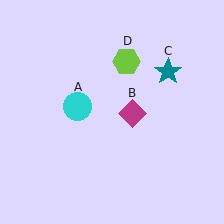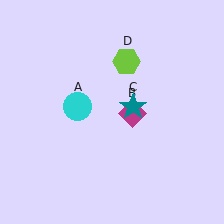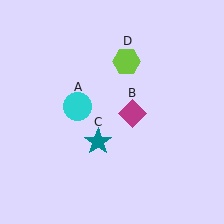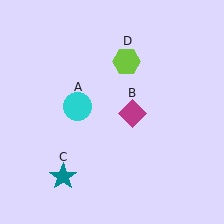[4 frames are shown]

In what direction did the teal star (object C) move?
The teal star (object C) moved down and to the left.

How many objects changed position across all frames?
1 object changed position: teal star (object C).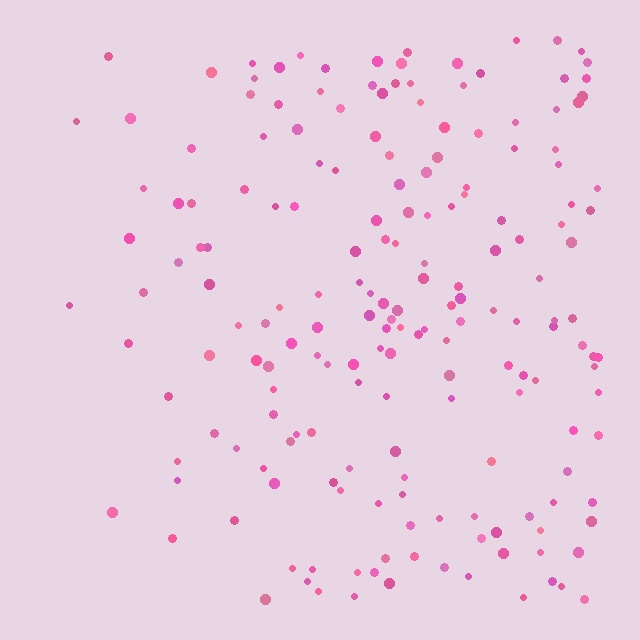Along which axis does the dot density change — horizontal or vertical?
Horizontal.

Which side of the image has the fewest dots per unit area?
The left.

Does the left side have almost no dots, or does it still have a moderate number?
Still a moderate number, just noticeably fewer than the right.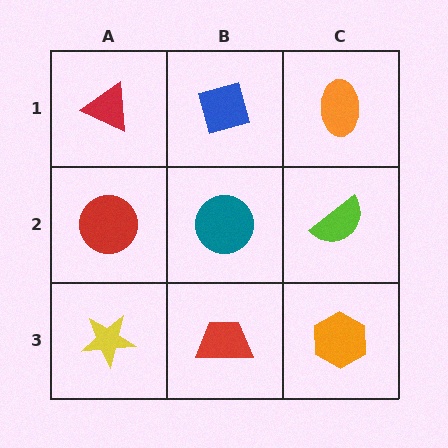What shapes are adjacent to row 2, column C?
An orange ellipse (row 1, column C), an orange hexagon (row 3, column C), a teal circle (row 2, column B).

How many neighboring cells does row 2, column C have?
3.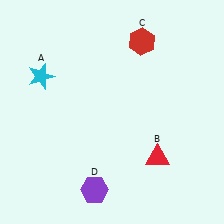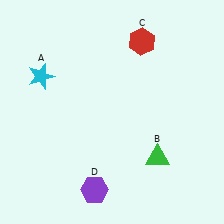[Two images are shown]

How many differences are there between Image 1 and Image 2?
There is 1 difference between the two images.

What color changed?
The triangle (B) changed from red in Image 1 to green in Image 2.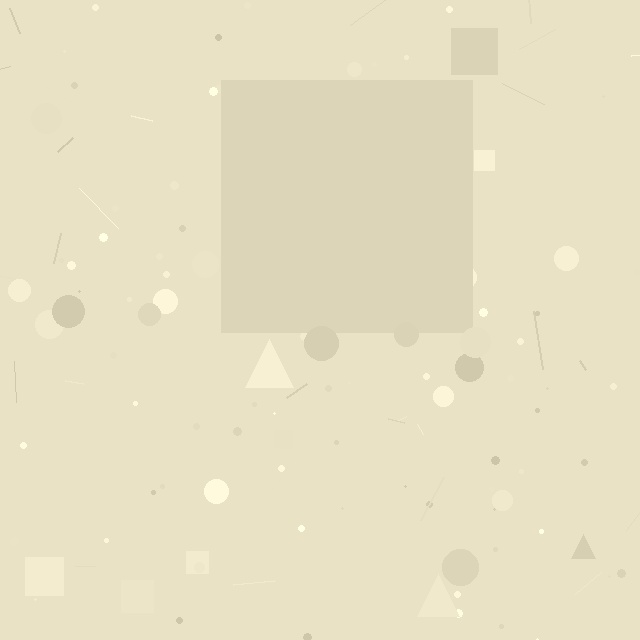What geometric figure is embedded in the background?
A square is embedded in the background.